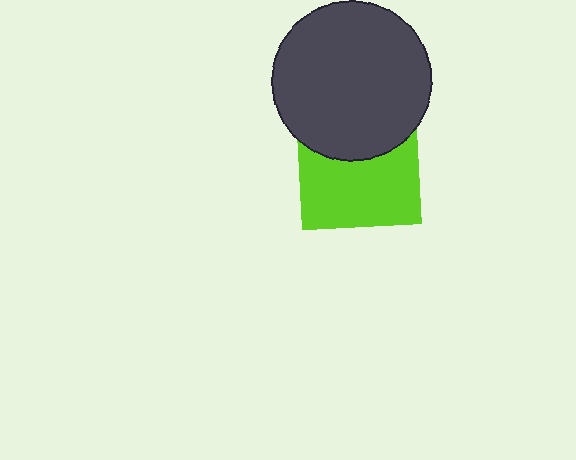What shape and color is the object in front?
The object in front is a dark gray circle.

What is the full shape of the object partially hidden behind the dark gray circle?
The partially hidden object is a lime square.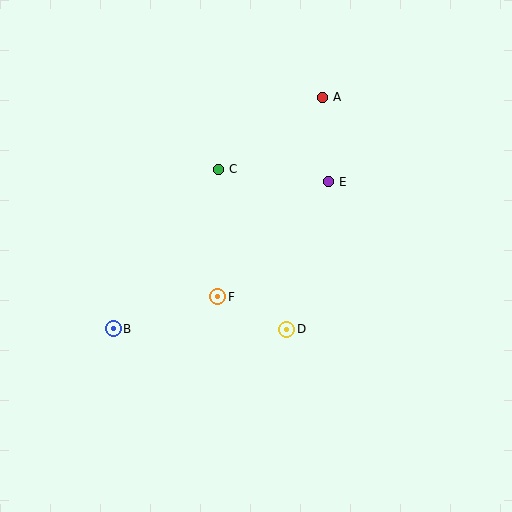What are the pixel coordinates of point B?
Point B is at (113, 329).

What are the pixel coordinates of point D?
Point D is at (287, 329).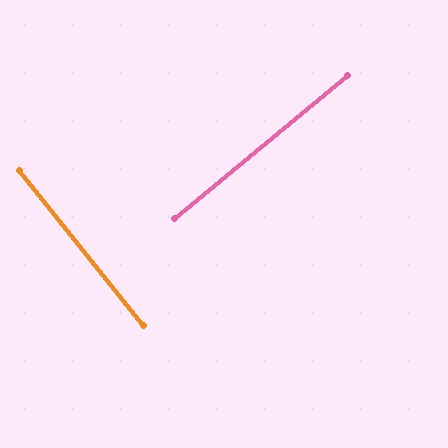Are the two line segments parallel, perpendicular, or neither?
Perpendicular — they meet at approximately 89°.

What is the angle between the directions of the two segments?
Approximately 89 degrees.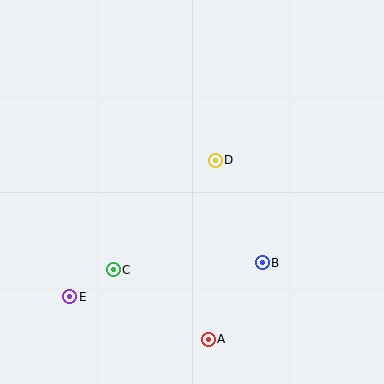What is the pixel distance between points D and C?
The distance between D and C is 150 pixels.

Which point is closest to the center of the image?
Point D at (215, 160) is closest to the center.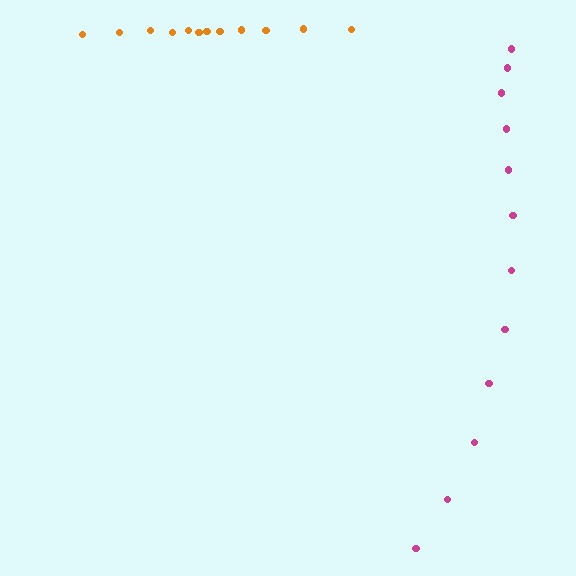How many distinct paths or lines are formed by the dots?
There are 2 distinct paths.